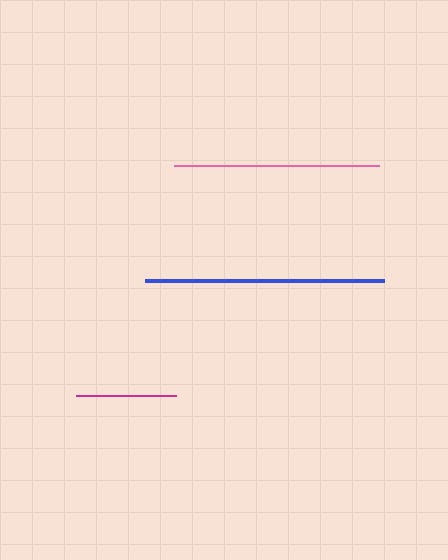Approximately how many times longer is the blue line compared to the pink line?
The blue line is approximately 1.2 times the length of the pink line.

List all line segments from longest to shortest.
From longest to shortest: blue, pink, magenta.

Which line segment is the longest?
The blue line is the longest at approximately 239 pixels.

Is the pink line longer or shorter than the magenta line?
The pink line is longer than the magenta line.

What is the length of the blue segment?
The blue segment is approximately 239 pixels long.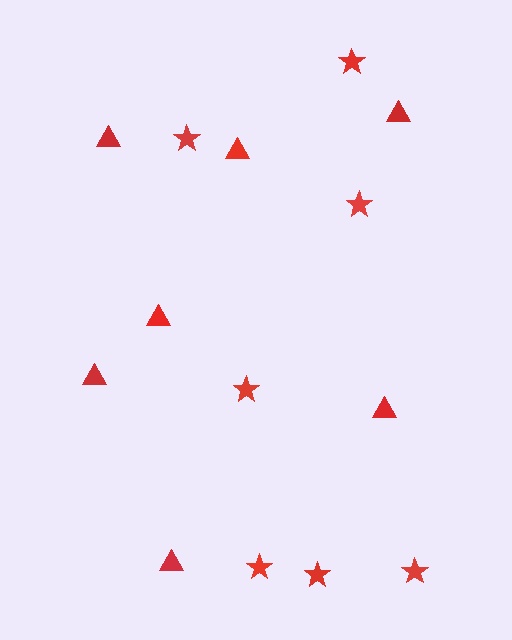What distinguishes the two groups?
There are 2 groups: one group of stars (7) and one group of triangles (7).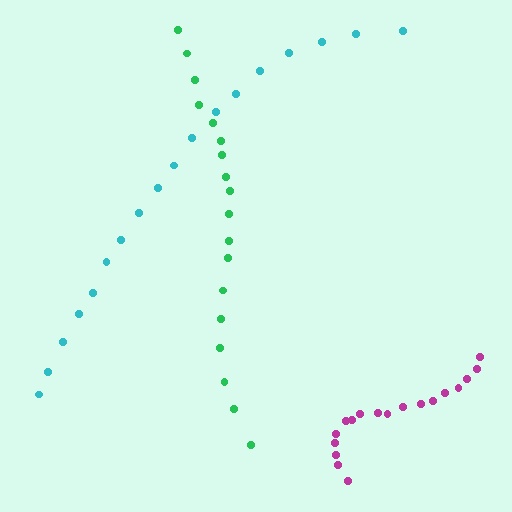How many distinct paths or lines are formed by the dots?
There are 3 distinct paths.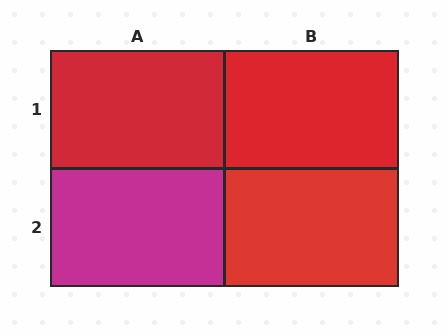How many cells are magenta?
1 cell is magenta.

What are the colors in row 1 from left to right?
Red, red.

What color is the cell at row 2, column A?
Magenta.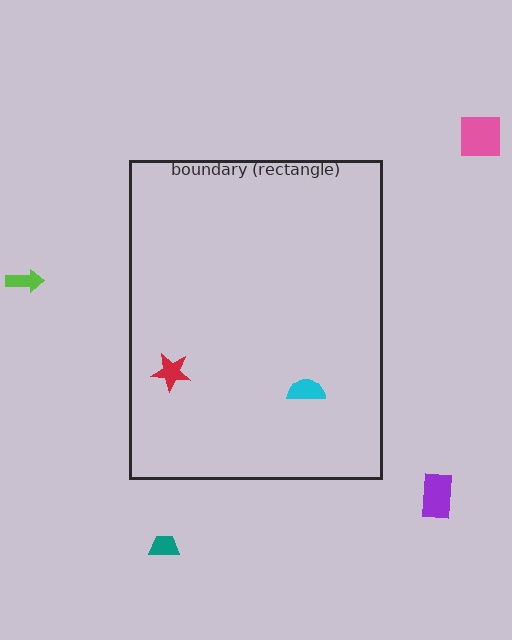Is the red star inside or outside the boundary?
Inside.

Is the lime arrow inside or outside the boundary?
Outside.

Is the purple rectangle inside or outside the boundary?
Outside.